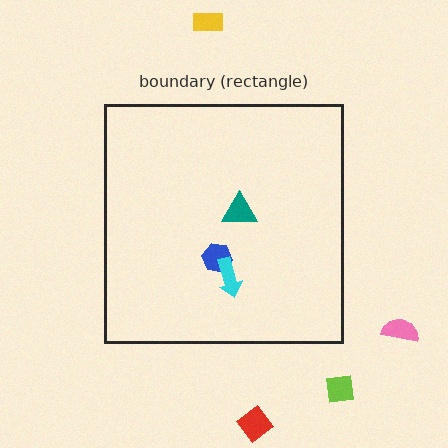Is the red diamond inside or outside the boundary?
Outside.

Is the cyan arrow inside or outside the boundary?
Inside.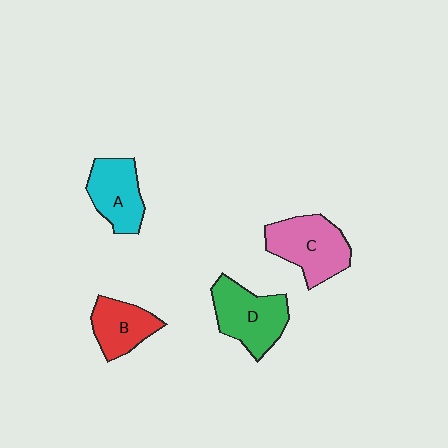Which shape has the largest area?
Shape C (pink).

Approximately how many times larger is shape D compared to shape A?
Approximately 1.2 times.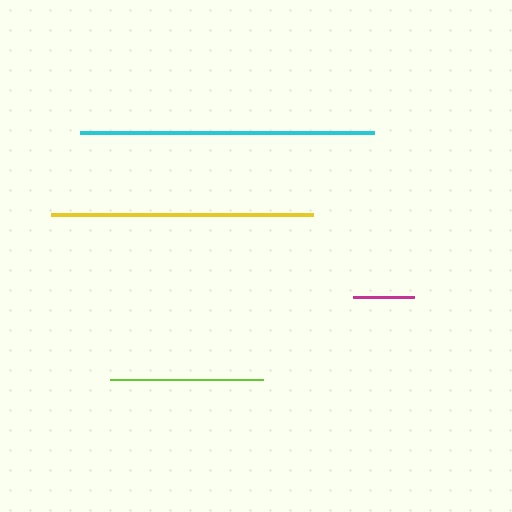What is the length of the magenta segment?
The magenta segment is approximately 60 pixels long.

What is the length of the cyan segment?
The cyan segment is approximately 294 pixels long.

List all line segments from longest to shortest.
From longest to shortest: cyan, yellow, lime, magenta.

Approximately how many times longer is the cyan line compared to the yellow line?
The cyan line is approximately 1.1 times the length of the yellow line.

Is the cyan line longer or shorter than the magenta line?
The cyan line is longer than the magenta line.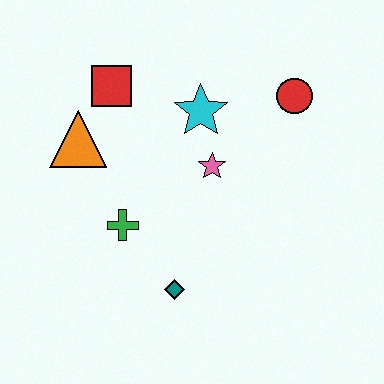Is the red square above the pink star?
Yes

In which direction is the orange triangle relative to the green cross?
The orange triangle is above the green cross.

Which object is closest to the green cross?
The teal diamond is closest to the green cross.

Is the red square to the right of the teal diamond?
No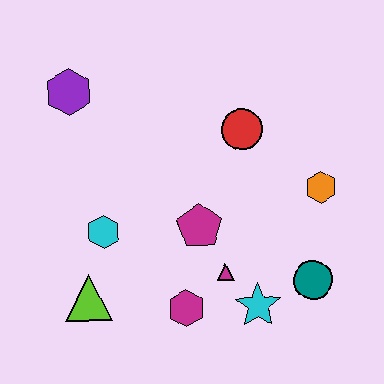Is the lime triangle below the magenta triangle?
Yes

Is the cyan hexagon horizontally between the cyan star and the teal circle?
No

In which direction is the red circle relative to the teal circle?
The red circle is above the teal circle.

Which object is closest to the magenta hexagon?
The magenta triangle is closest to the magenta hexagon.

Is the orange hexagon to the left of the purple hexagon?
No